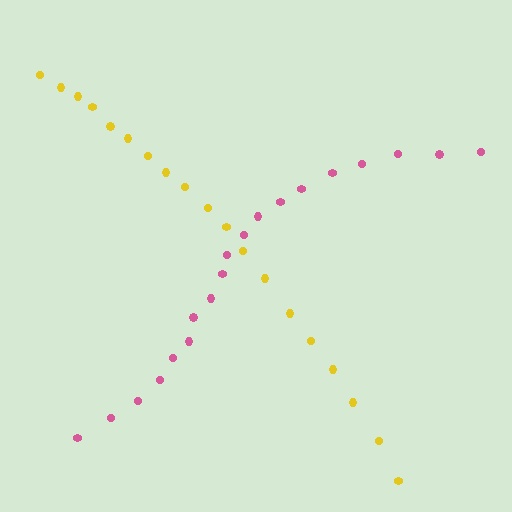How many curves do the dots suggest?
There are 2 distinct paths.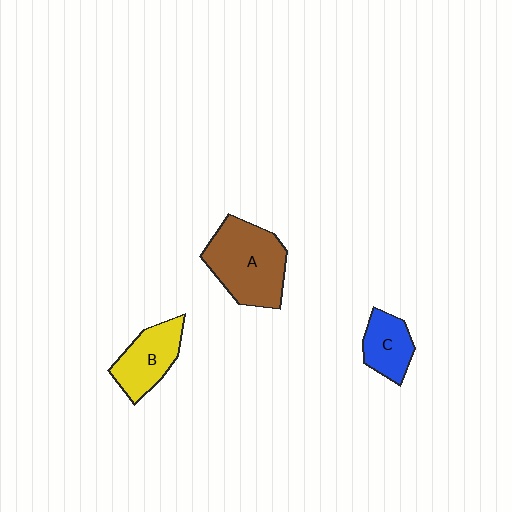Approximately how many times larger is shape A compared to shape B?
Approximately 1.5 times.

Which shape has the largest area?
Shape A (brown).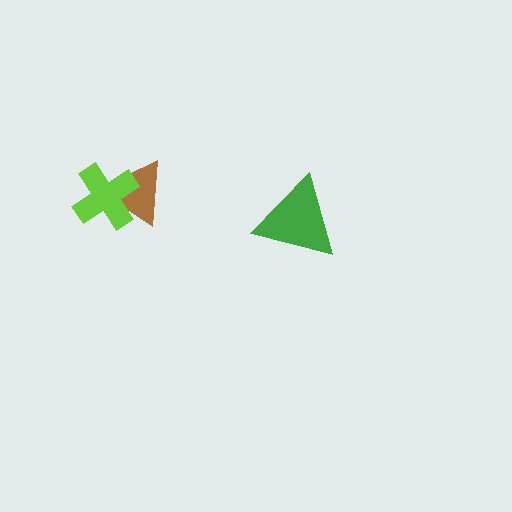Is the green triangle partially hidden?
No, no other shape covers it.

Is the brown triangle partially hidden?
Yes, it is partially covered by another shape.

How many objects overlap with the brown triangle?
1 object overlaps with the brown triangle.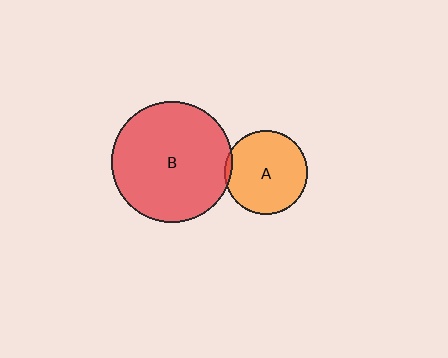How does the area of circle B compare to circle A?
Approximately 2.1 times.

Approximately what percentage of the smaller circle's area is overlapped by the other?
Approximately 5%.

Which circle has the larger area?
Circle B (red).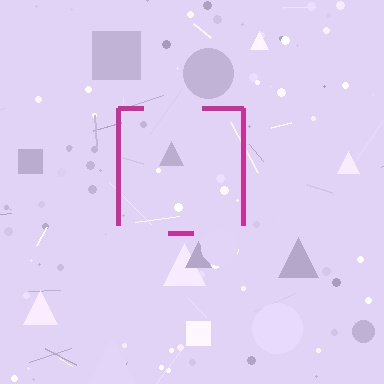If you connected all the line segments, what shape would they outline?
They would outline a square.